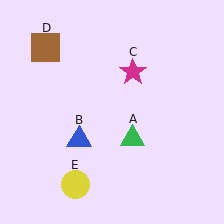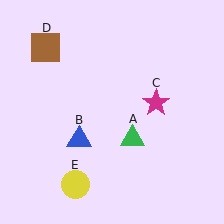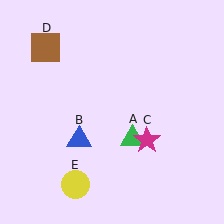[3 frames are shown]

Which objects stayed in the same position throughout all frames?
Green triangle (object A) and blue triangle (object B) and brown square (object D) and yellow circle (object E) remained stationary.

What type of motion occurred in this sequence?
The magenta star (object C) rotated clockwise around the center of the scene.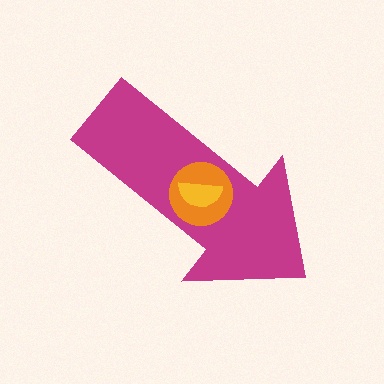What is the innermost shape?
The yellow semicircle.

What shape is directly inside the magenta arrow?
The orange circle.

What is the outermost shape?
The magenta arrow.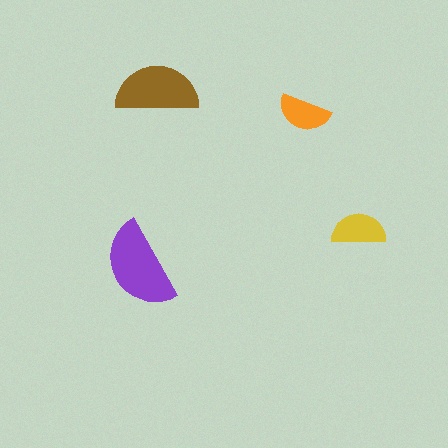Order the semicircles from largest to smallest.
the purple one, the brown one, the yellow one, the orange one.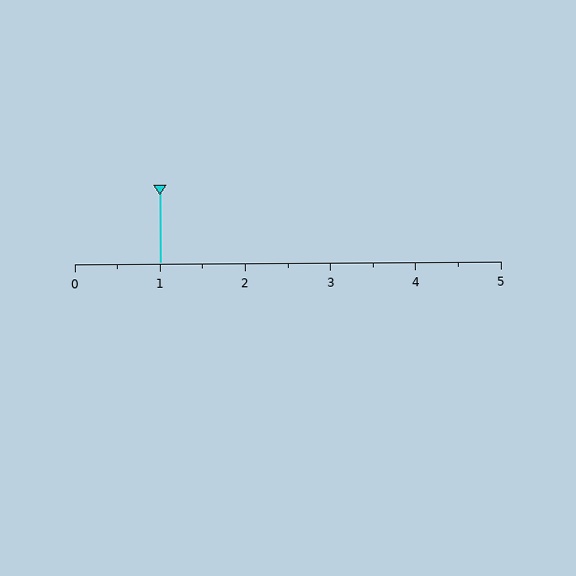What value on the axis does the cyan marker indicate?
The marker indicates approximately 1.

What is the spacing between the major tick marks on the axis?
The major ticks are spaced 1 apart.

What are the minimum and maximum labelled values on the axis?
The axis runs from 0 to 5.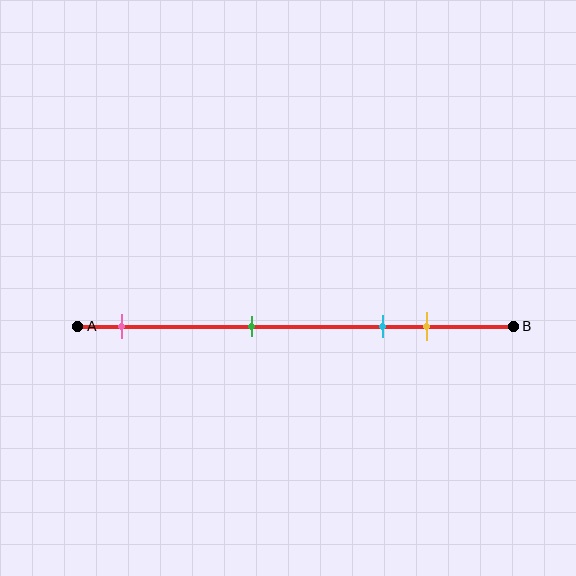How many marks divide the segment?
There are 4 marks dividing the segment.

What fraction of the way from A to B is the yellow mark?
The yellow mark is approximately 80% (0.8) of the way from A to B.